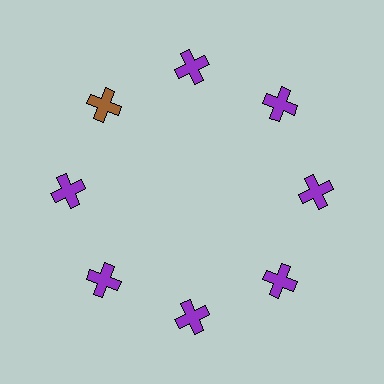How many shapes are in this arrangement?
There are 8 shapes arranged in a ring pattern.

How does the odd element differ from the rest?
It has a different color: brown instead of purple.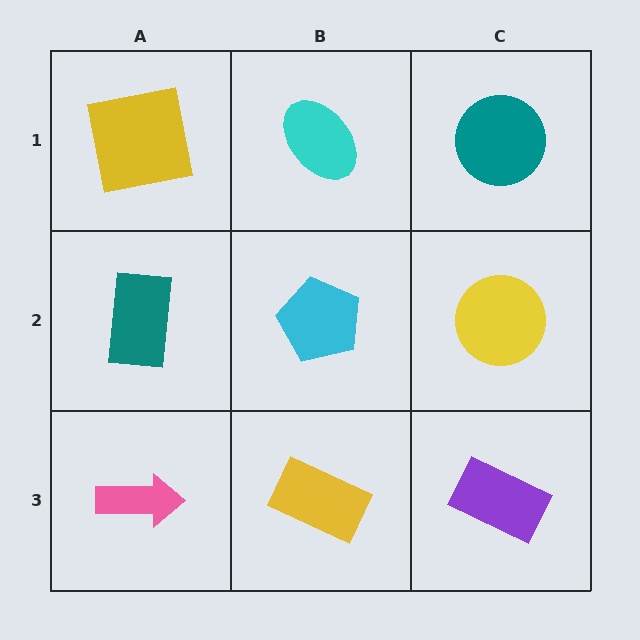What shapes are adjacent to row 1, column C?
A yellow circle (row 2, column C), a cyan ellipse (row 1, column B).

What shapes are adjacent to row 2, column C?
A teal circle (row 1, column C), a purple rectangle (row 3, column C), a cyan pentagon (row 2, column B).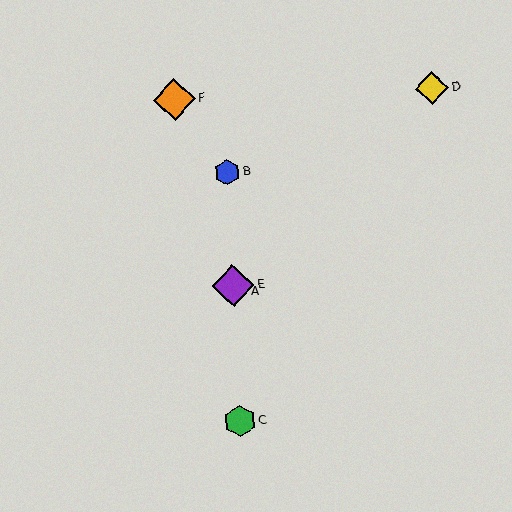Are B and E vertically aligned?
Yes, both are at x≈227.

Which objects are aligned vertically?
Objects A, B, C, E are aligned vertically.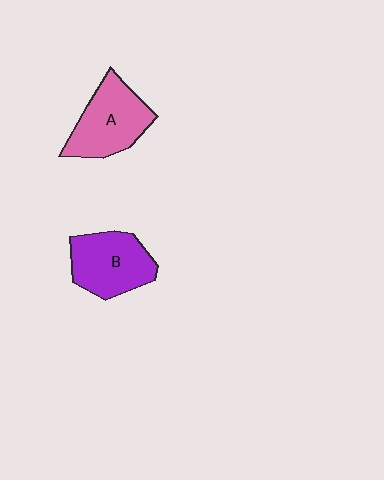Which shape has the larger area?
Shape A (pink).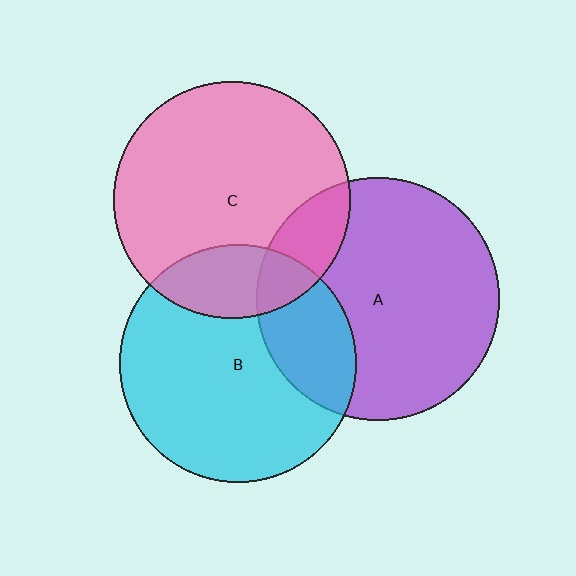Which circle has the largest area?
Circle A (purple).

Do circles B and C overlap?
Yes.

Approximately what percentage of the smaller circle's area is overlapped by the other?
Approximately 20%.